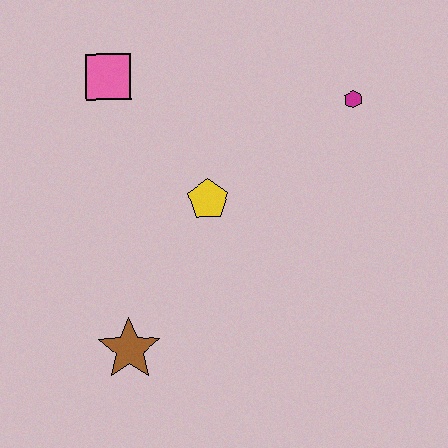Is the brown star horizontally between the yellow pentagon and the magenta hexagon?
No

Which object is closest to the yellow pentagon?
The pink square is closest to the yellow pentagon.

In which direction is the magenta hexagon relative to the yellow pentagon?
The magenta hexagon is to the right of the yellow pentagon.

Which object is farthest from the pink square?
The brown star is farthest from the pink square.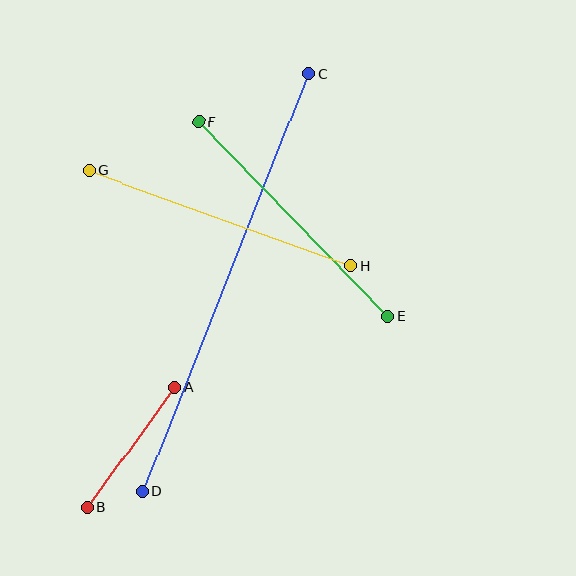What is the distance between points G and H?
The distance is approximately 278 pixels.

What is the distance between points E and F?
The distance is approximately 272 pixels.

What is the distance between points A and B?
The distance is approximately 149 pixels.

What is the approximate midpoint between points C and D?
The midpoint is at approximately (225, 282) pixels.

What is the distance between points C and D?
The distance is approximately 449 pixels.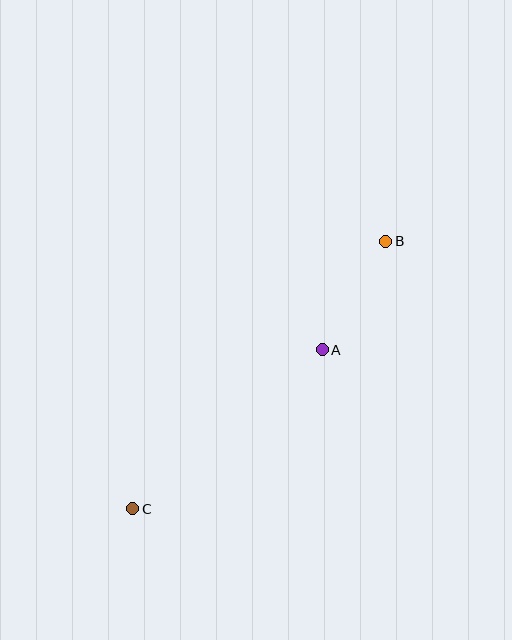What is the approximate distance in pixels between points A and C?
The distance between A and C is approximately 247 pixels.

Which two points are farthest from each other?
Points B and C are farthest from each other.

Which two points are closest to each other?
Points A and B are closest to each other.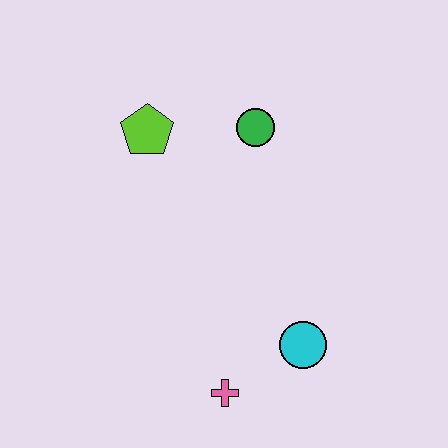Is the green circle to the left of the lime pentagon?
No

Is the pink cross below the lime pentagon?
Yes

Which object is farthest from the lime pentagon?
The pink cross is farthest from the lime pentagon.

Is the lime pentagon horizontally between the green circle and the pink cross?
No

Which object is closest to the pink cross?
The cyan circle is closest to the pink cross.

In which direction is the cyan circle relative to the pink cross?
The cyan circle is to the right of the pink cross.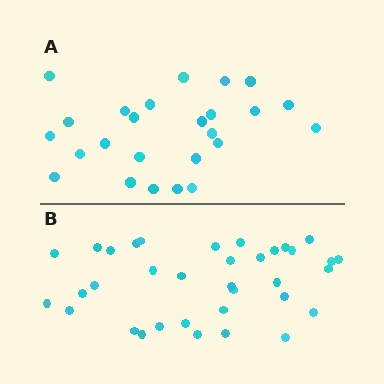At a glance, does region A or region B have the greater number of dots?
Region B (the bottom region) has more dots.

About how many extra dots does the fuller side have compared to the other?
Region B has roughly 10 or so more dots than region A.